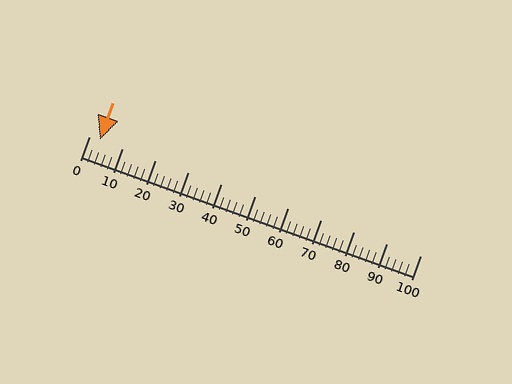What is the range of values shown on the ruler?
The ruler shows values from 0 to 100.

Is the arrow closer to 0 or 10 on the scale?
The arrow is closer to 0.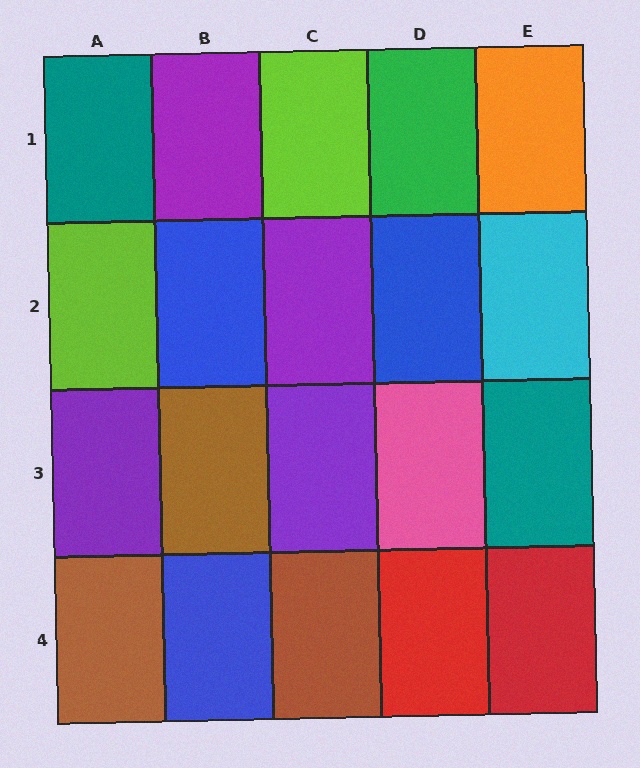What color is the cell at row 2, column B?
Blue.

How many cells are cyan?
1 cell is cyan.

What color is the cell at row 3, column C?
Purple.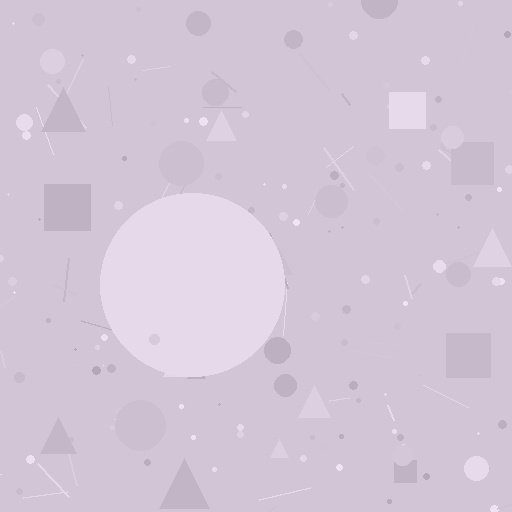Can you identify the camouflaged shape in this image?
The camouflaged shape is a circle.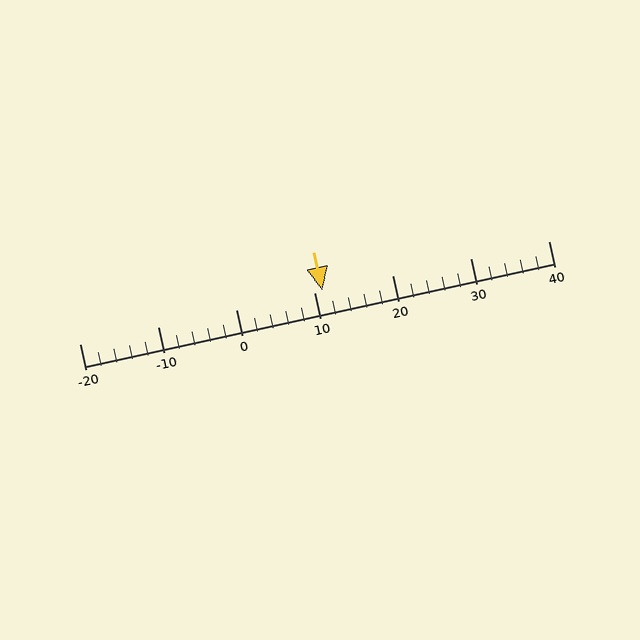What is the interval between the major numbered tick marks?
The major tick marks are spaced 10 units apart.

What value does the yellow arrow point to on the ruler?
The yellow arrow points to approximately 11.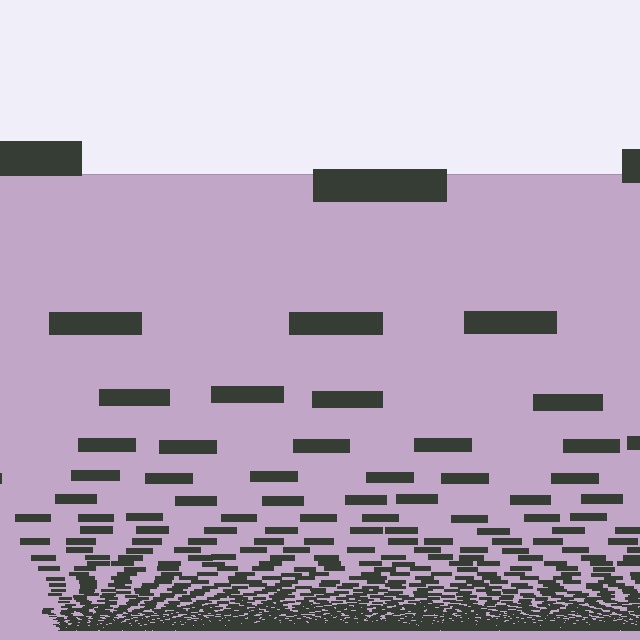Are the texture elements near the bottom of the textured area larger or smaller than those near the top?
Smaller. The gradient is inverted — elements near the bottom are smaller and denser.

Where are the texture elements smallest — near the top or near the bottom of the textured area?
Near the bottom.